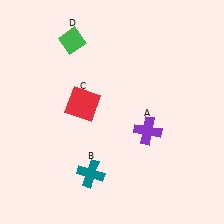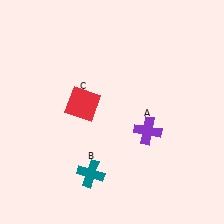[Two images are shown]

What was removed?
The green diamond (D) was removed in Image 2.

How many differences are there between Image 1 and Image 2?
There is 1 difference between the two images.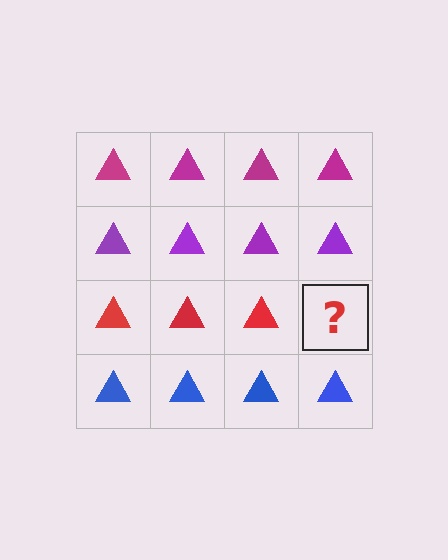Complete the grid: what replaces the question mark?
The question mark should be replaced with a red triangle.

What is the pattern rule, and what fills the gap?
The rule is that each row has a consistent color. The gap should be filled with a red triangle.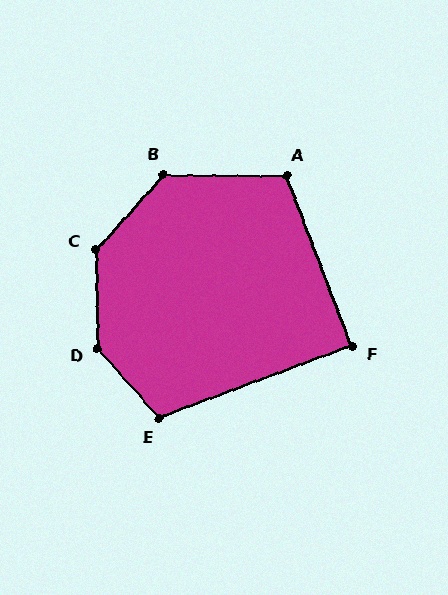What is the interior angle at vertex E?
Approximately 111 degrees (obtuse).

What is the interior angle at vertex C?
Approximately 137 degrees (obtuse).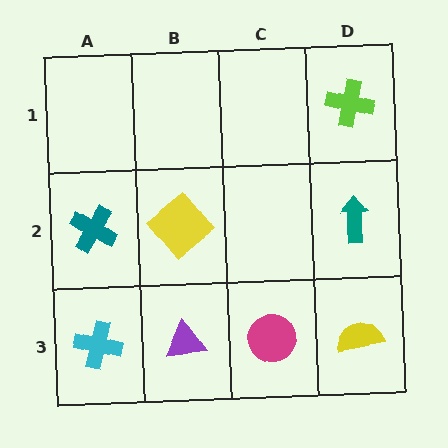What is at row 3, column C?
A magenta circle.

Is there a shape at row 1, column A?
No, that cell is empty.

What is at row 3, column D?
A yellow semicircle.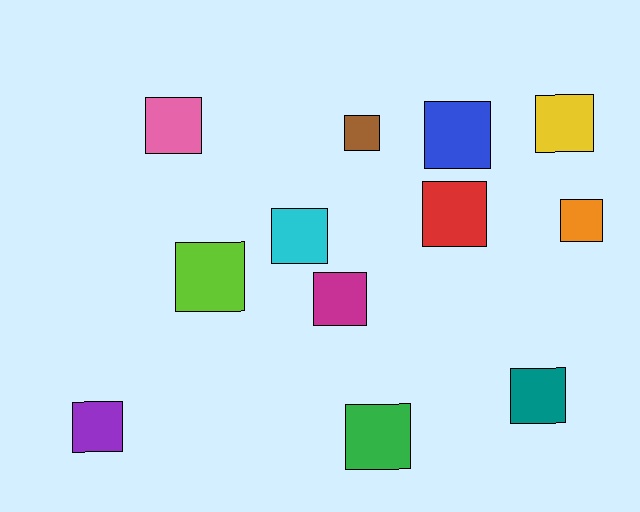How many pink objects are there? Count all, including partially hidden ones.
There is 1 pink object.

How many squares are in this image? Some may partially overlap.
There are 12 squares.